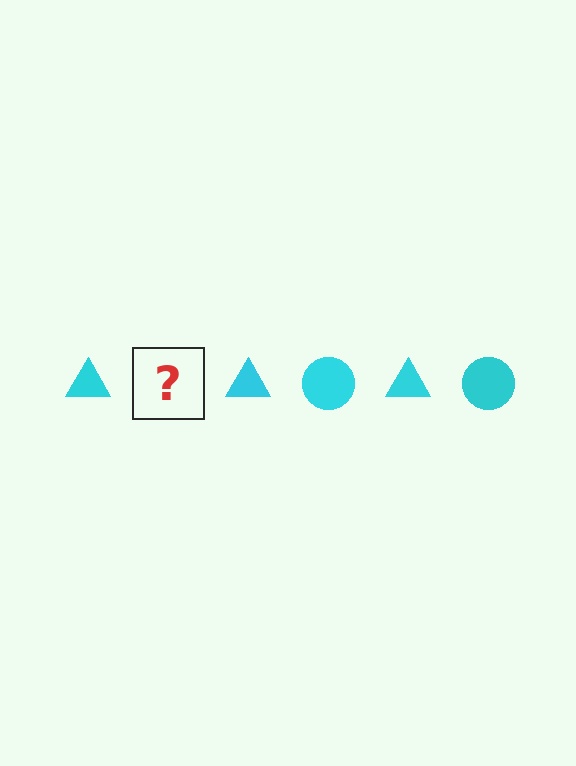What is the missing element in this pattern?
The missing element is a cyan circle.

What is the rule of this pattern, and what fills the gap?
The rule is that the pattern cycles through triangle, circle shapes in cyan. The gap should be filled with a cyan circle.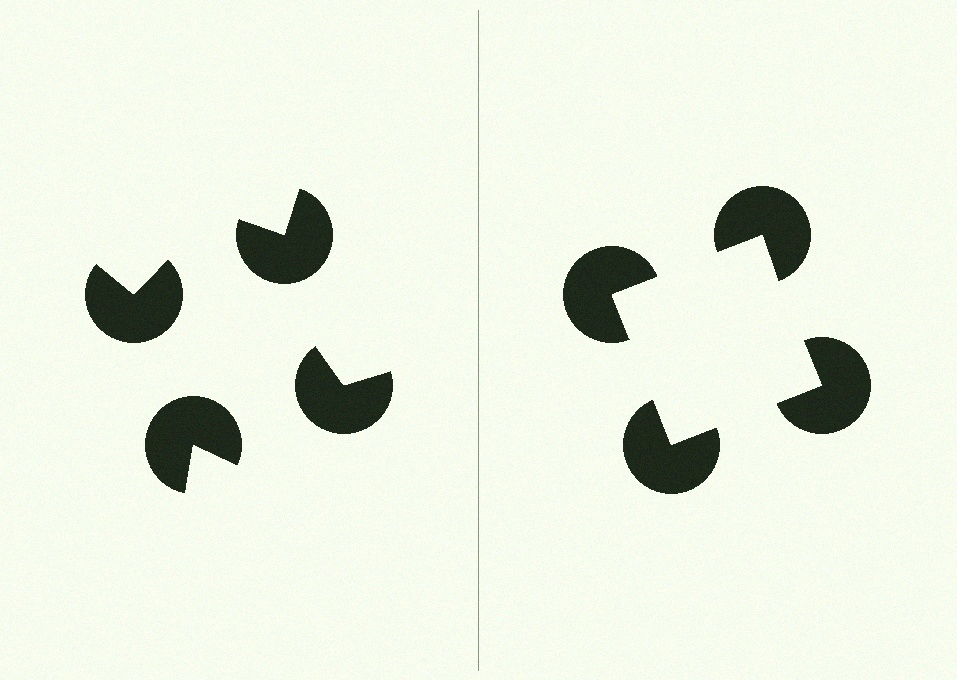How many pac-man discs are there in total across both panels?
8 — 4 on each side.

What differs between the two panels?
The pac-man discs are positioned identically on both sides; only the wedge orientations differ. On the right they align to a square; on the left they are misaligned.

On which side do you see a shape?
An illusory square appears on the right side. On the left side the wedge cuts are rotated, so no coherent shape forms.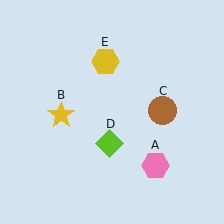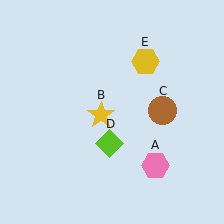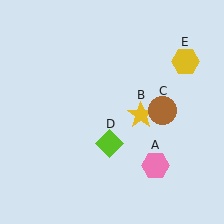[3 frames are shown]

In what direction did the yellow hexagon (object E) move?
The yellow hexagon (object E) moved right.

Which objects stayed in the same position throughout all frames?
Pink hexagon (object A) and brown circle (object C) and lime diamond (object D) remained stationary.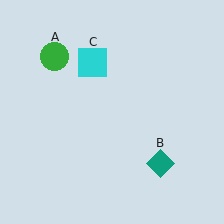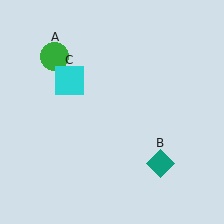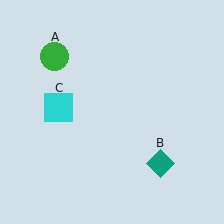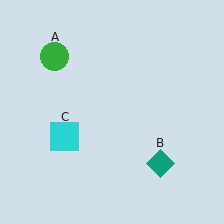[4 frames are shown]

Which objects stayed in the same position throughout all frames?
Green circle (object A) and teal diamond (object B) remained stationary.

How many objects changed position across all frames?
1 object changed position: cyan square (object C).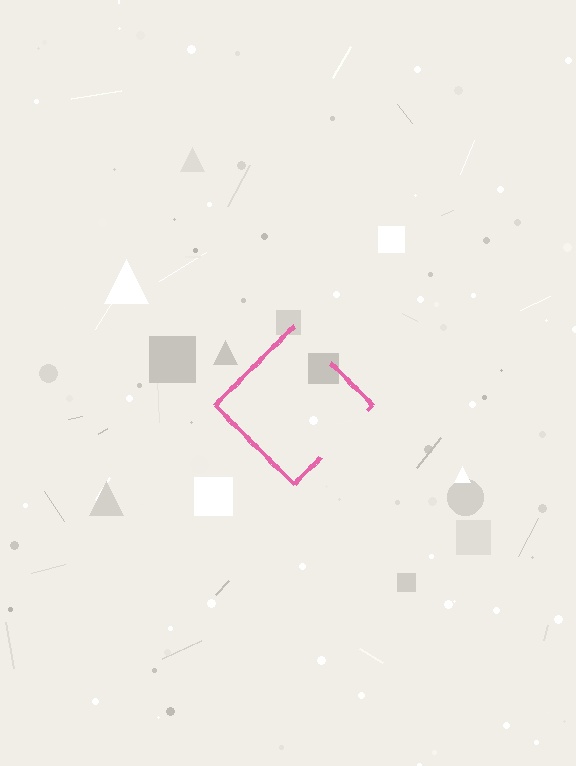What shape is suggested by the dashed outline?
The dashed outline suggests a diamond.